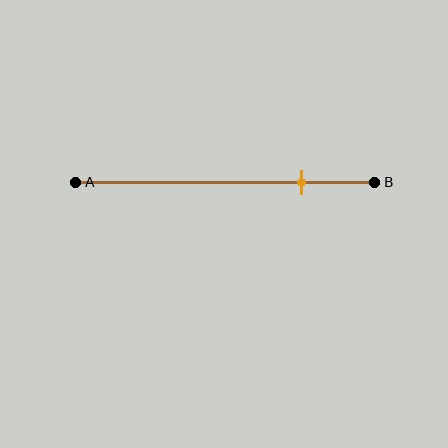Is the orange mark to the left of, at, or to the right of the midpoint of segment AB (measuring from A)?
The orange mark is to the right of the midpoint of segment AB.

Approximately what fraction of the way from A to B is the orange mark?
The orange mark is approximately 75% of the way from A to B.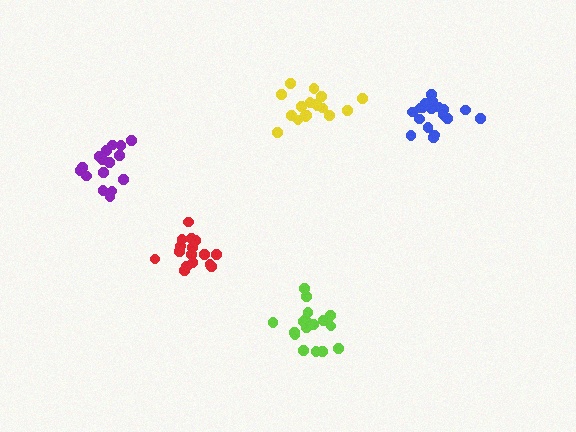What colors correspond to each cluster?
The clusters are colored: yellow, blue, purple, red, lime.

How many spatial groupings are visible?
There are 5 spatial groupings.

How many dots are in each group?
Group 1: 18 dots, Group 2: 19 dots, Group 3: 16 dots, Group 4: 16 dots, Group 5: 18 dots (87 total).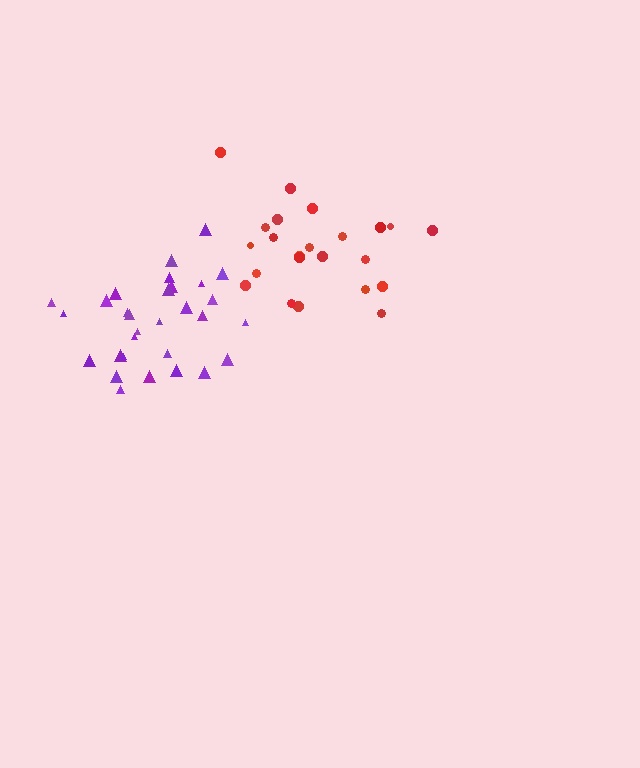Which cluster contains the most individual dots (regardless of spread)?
Purple (30).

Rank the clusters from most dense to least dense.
purple, red.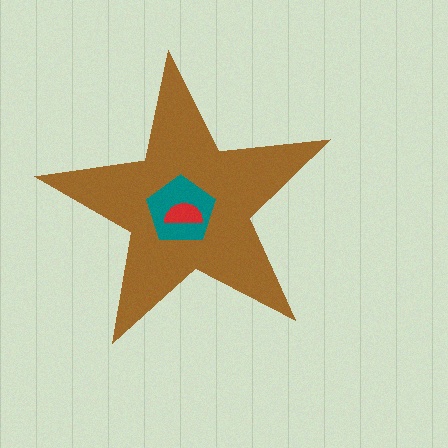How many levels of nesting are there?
3.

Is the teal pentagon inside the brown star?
Yes.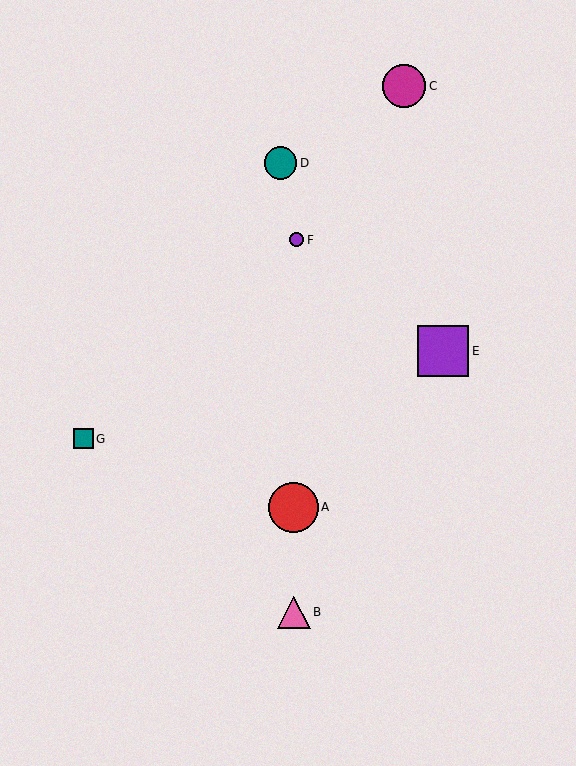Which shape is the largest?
The purple square (labeled E) is the largest.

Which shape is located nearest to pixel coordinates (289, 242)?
The purple circle (labeled F) at (296, 240) is nearest to that location.